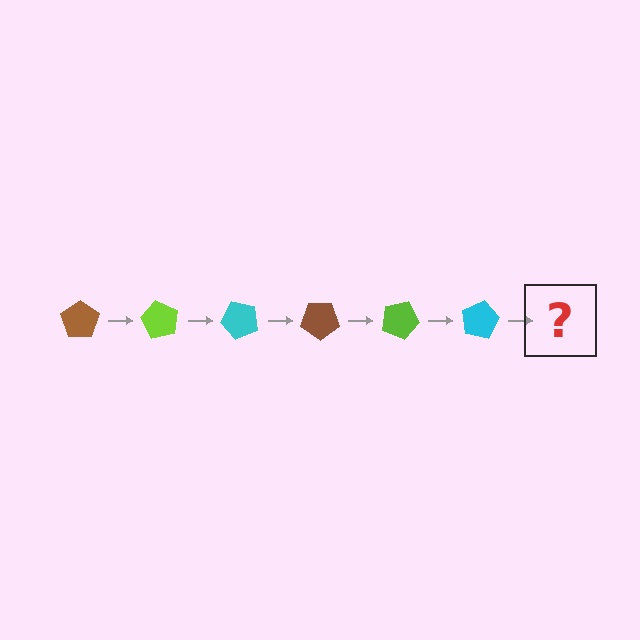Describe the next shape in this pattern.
It should be a brown pentagon, rotated 360 degrees from the start.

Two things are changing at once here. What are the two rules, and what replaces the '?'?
The two rules are that it rotates 60 degrees each step and the color cycles through brown, lime, and cyan. The '?' should be a brown pentagon, rotated 360 degrees from the start.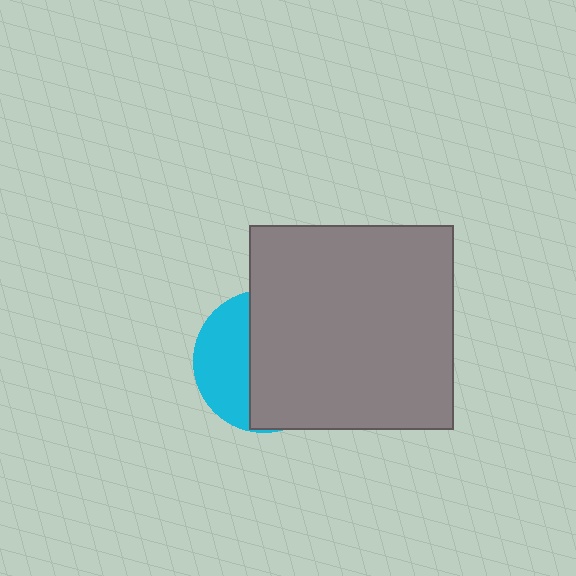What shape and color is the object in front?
The object in front is a gray square.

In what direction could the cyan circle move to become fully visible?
The cyan circle could move left. That would shift it out from behind the gray square entirely.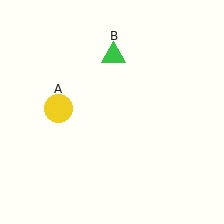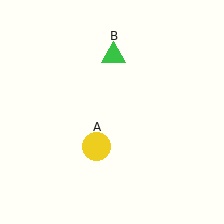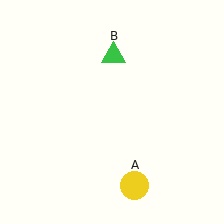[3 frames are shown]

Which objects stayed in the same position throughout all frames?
Green triangle (object B) remained stationary.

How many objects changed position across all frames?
1 object changed position: yellow circle (object A).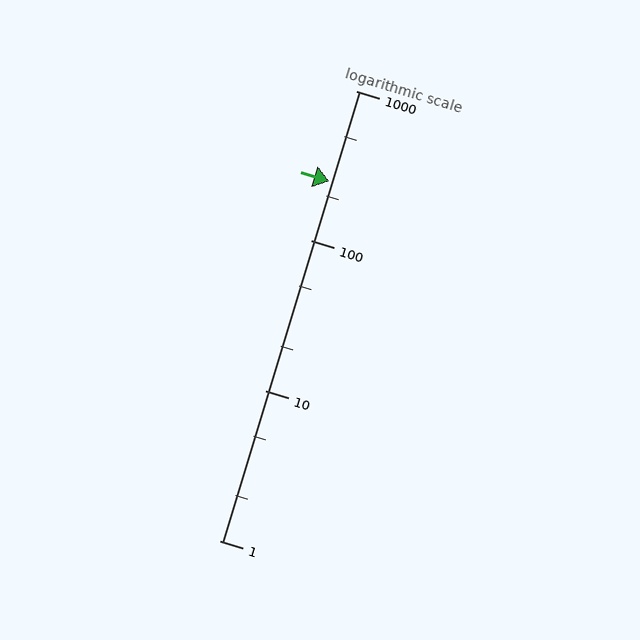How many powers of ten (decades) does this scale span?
The scale spans 3 decades, from 1 to 1000.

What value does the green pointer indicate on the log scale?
The pointer indicates approximately 250.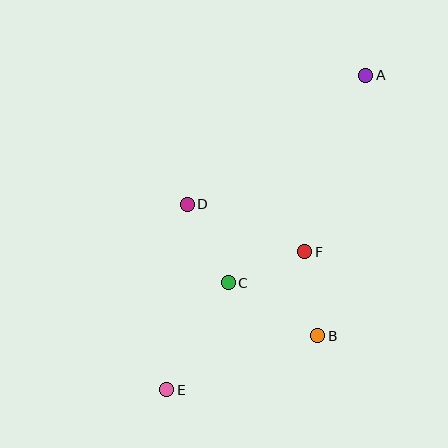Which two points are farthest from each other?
Points A and E are farthest from each other.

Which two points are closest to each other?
Points C and F are closest to each other.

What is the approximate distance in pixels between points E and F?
The distance between E and F is approximately 195 pixels.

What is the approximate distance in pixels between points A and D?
The distance between A and D is approximately 220 pixels.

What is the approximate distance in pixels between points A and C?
The distance between A and C is approximately 249 pixels.